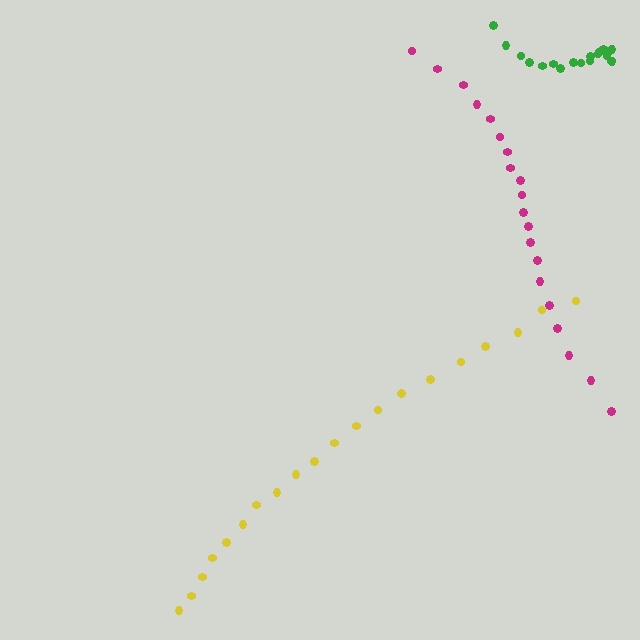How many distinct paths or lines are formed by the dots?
There are 3 distinct paths.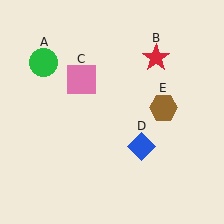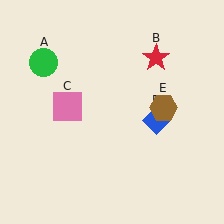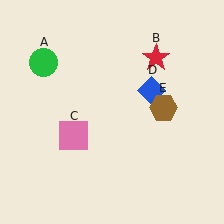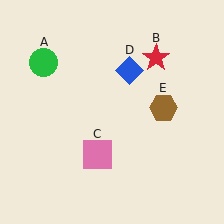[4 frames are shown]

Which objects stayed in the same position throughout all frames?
Green circle (object A) and red star (object B) and brown hexagon (object E) remained stationary.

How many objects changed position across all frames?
2 objects changed position: pink square (object C), blue diamond (object D).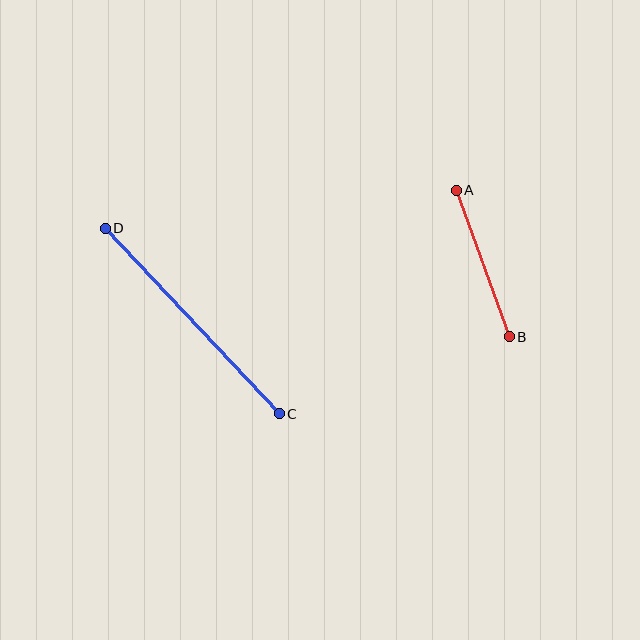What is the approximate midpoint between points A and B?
The midpoint is at approximately (483, 263) pixels.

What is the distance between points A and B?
The distance is approximately 155 pixels.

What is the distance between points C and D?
The distance is approximately 254 pixels.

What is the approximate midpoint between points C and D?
The midpoint is at approximately (192, 321) pixels.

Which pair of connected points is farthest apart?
Points C and D are farthest apart.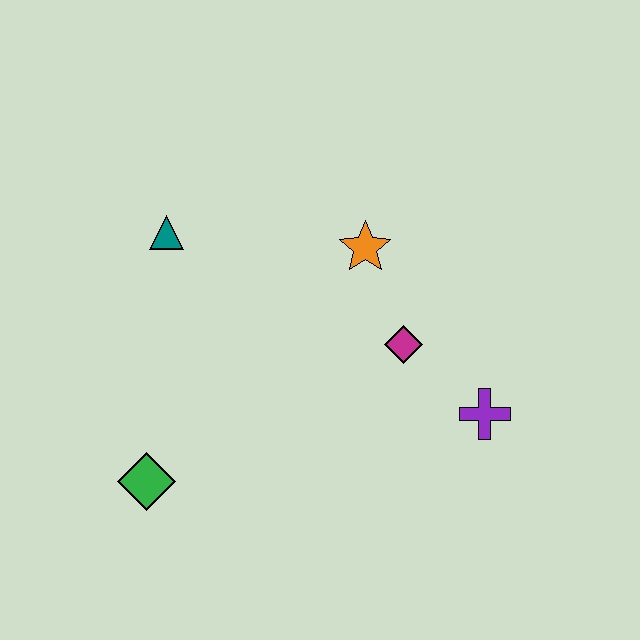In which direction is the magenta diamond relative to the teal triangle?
The magenta diamond is to the right of the teal triangle.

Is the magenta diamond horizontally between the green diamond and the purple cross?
Yes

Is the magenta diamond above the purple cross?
Yes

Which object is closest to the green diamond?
The teal triangle is closest to the green diamond.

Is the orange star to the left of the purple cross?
Yes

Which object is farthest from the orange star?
The green diamond is farthest from the orange star.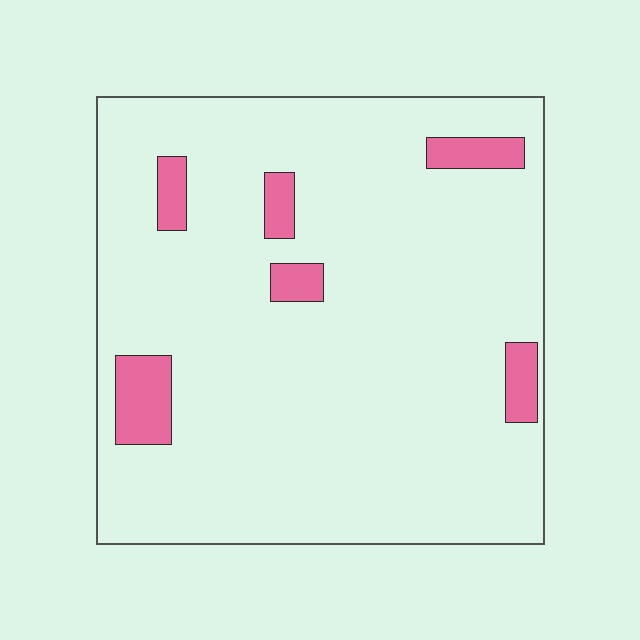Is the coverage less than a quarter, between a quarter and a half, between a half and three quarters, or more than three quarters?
Less than a quarter.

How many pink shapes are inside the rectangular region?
6.